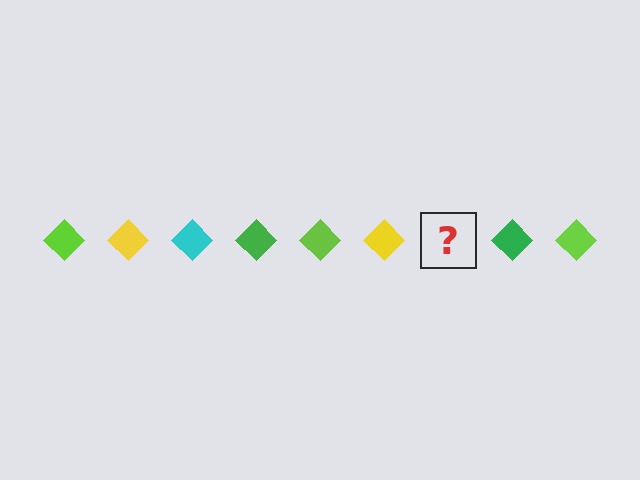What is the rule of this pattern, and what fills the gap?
The rule is that the pattern cycles through lime, yellow, cyan, green diamonds. The gap should be filled with a cyan diamond.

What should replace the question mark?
The question mark should be replaced with a cyan diamond.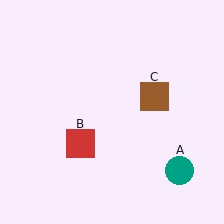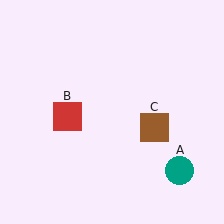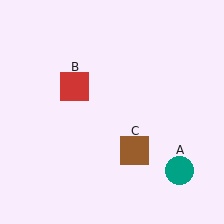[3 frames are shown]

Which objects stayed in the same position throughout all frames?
Teal circle (object A) remained stationary.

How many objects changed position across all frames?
2 objects changed position: red square (object B), brown square (object C).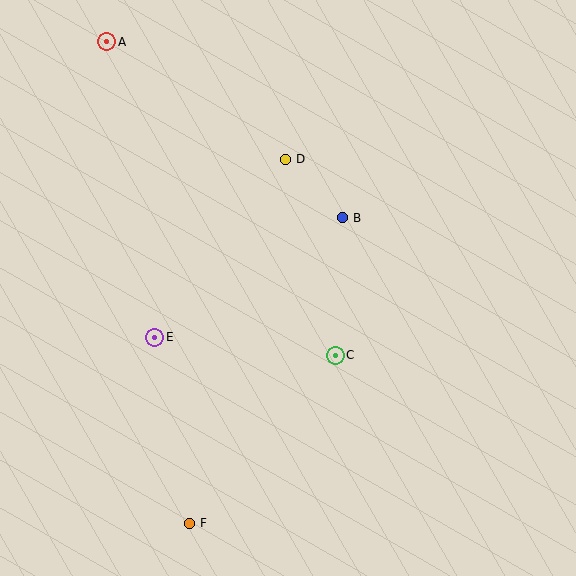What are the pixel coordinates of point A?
Point A is at (107, 42).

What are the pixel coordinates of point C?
Point C is at (335, 355).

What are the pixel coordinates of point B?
Point B is at (342, 218).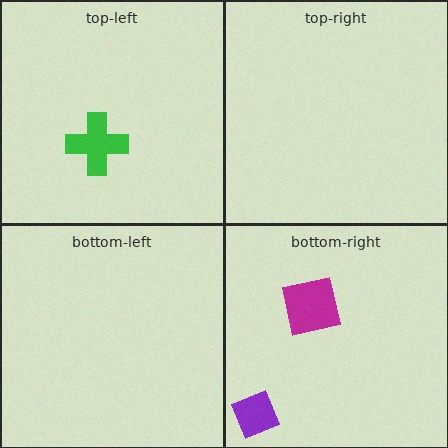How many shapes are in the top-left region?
1.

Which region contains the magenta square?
The bottom-right region.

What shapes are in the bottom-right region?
The purple diamond, the magenta square.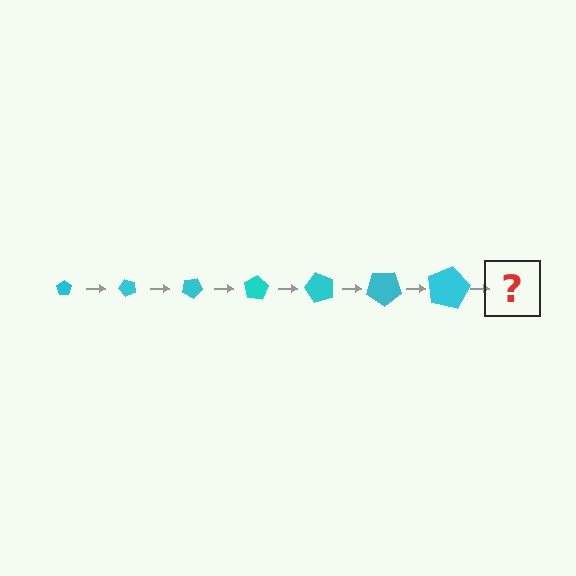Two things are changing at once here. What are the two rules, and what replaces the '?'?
The two rules are that the pentagon grows larger each step and it rotates 50 degrees each step. The '?' should be a pentagon, larger than the previous one and rotated 350 degrees from the start.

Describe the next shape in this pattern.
It should be a pentagon, larger than the previous one and rotated 350 degrees from the start.